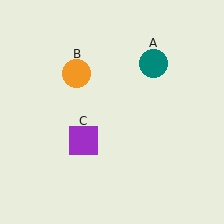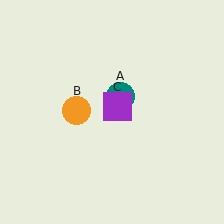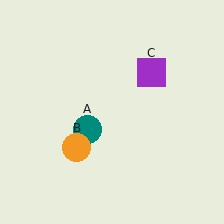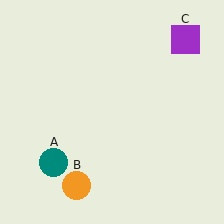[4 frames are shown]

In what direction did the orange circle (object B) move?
The orange circle (object B) moved down.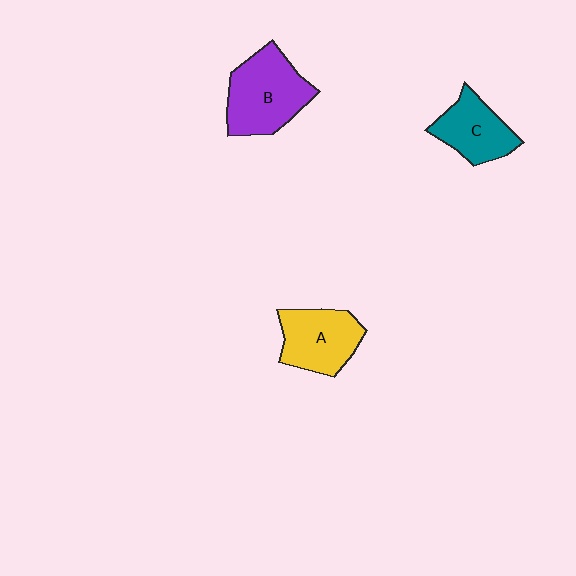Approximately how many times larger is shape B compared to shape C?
Approximately 1.4 times.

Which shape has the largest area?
Shape B (purple).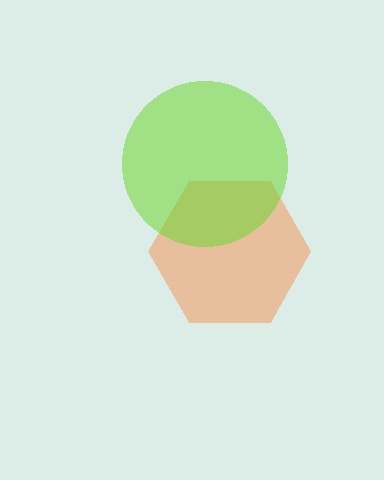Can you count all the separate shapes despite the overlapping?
Yes, there are 2 separate shapes.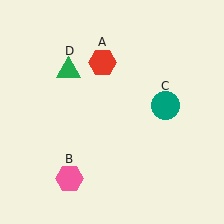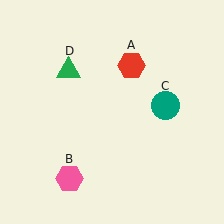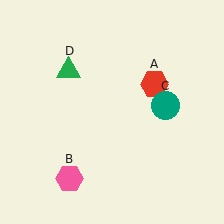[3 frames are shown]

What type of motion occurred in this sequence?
The red hexagon (object A) rotated clockwise around the center of the scene.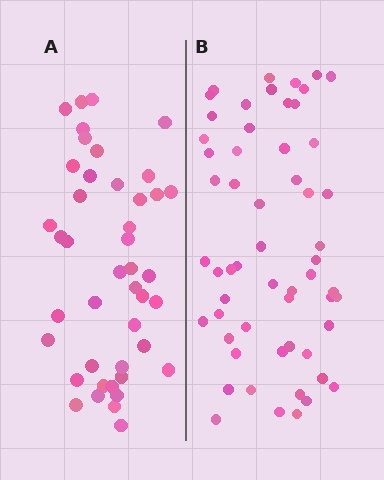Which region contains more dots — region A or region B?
Region B (the right region) has more dots.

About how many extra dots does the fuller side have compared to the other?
Region B has approximately 15 more dots than region A.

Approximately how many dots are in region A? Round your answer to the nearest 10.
About 40 dots. (The exact count is 43, which rounds to 40.)